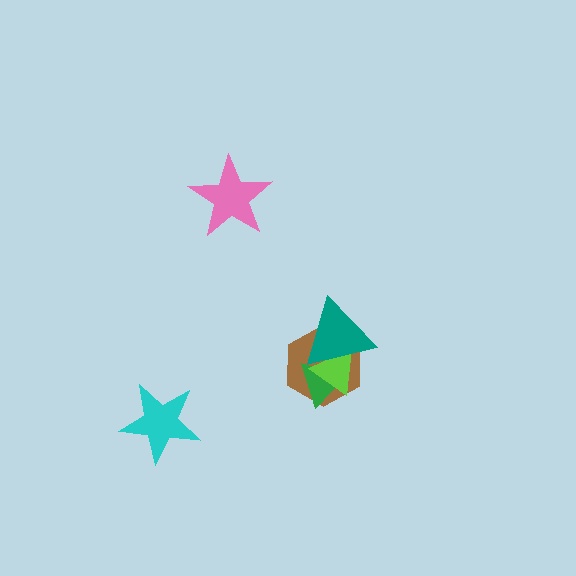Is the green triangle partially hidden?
Yes, it is partially covered by another shape.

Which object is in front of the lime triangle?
The teal triangle is in front of the lime triangle.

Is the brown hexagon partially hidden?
Yes, it is partially covered by another shape.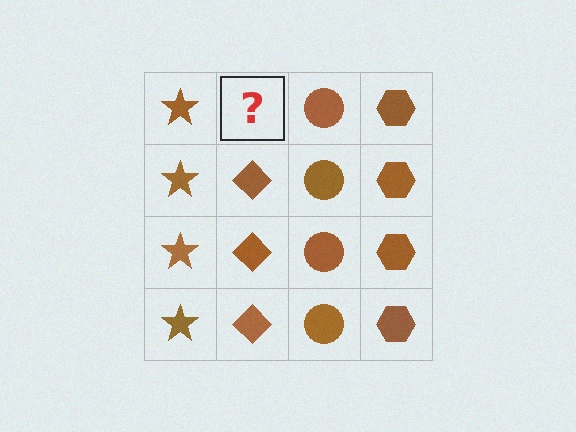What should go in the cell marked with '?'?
The missing cell should contain a brown diamond.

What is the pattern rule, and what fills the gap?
The rule is that each column has a consistent shape. The gap should be filled with a brown diamond.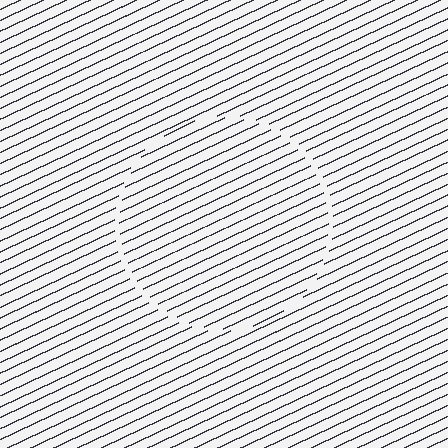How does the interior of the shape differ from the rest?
The interior of the shape contains the same grating, shifted by half a period — the contour is defined by the phase discontinuity where line-ends from the inner and outer gratings abut.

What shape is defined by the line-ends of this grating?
An illusory circle. The interior of the shape contains the same grating, shifted by half a period — the contour is defined by the phase discontinuity where line-ends from the inner and outer gratings abut.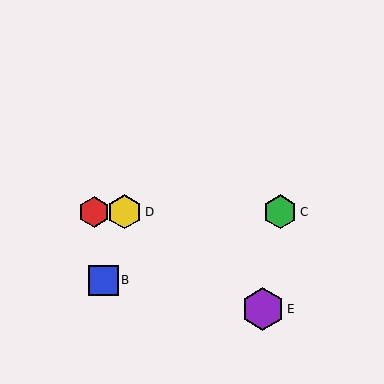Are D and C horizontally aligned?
Yes, both are at y≈212.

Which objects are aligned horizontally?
Objects A, C, D are aligned horizontally.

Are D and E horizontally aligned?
No, D is at y≈212 and E is at y≈309.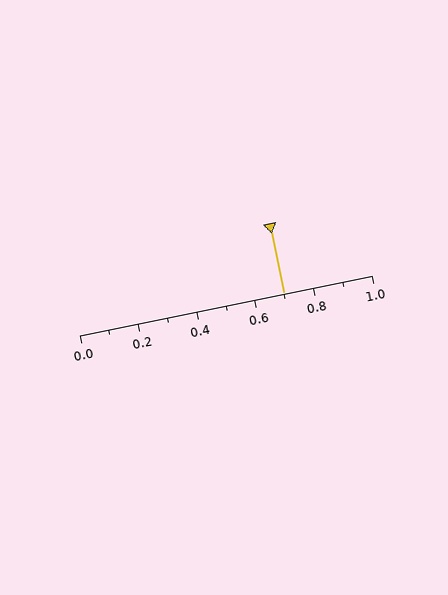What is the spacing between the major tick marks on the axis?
The major ticks are spaced 0.2 apart.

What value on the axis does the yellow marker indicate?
The marker indicates approximately 0.7.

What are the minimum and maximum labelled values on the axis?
The axis runs from 0.0 to 1.0.